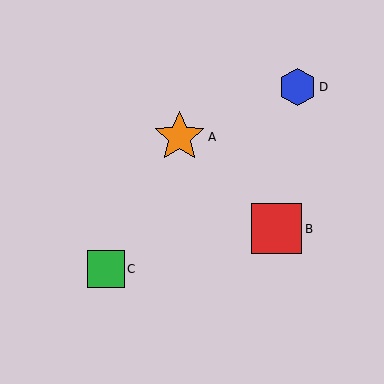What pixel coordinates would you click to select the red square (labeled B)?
Click at (277, 229) to select the red square B.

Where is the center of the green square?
The center of the green square is at (106, 269).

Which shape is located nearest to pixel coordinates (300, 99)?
The blue hexagon (labeled D) at (297, 87) is nearest to that location.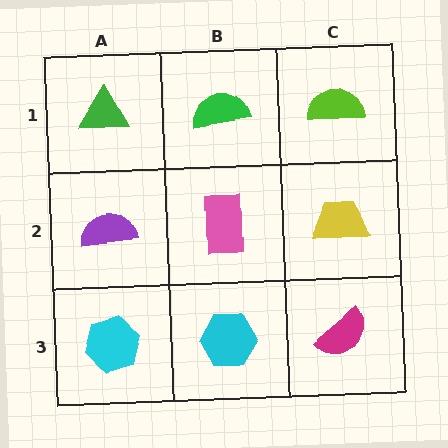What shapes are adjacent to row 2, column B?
A green semicircle (row 1, column B), a cyan hexagon (row 3, column B), a purple semicircle (row 2, column A), a yellow trapezoid (row 2, column C).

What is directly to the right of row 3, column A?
A cyan hexagon.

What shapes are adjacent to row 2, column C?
A lime semicircle (row 1, column C), a magenta semicircle (row 3, column C), a pink rectangle (row 2, column B).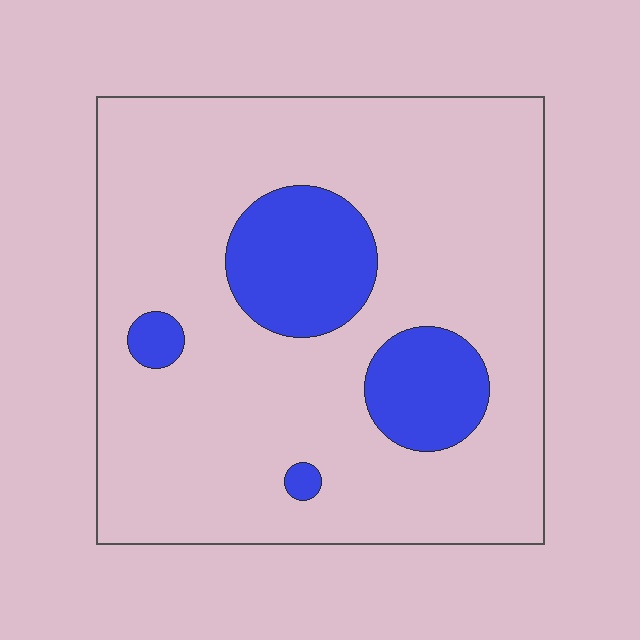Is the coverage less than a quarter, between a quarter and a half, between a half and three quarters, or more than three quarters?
Less than a quarter.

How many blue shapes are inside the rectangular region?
4.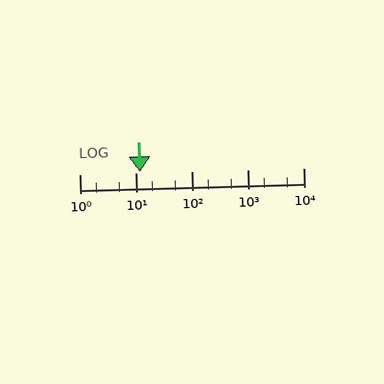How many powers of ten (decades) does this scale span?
The scale spans 4 decades, from 1 to 10000.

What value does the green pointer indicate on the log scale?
The pointer indicates approximately 12.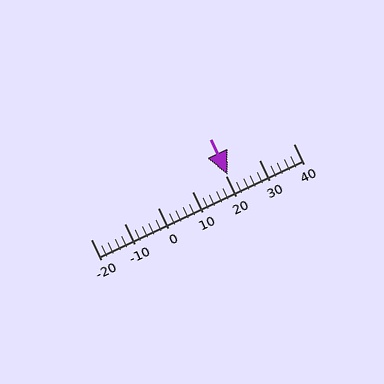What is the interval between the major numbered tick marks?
The major tick marks are spaced 10 units apart.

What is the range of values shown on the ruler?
The ruler shows values from -20 to 40.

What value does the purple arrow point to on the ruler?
The purple arrow points to approximately 20.